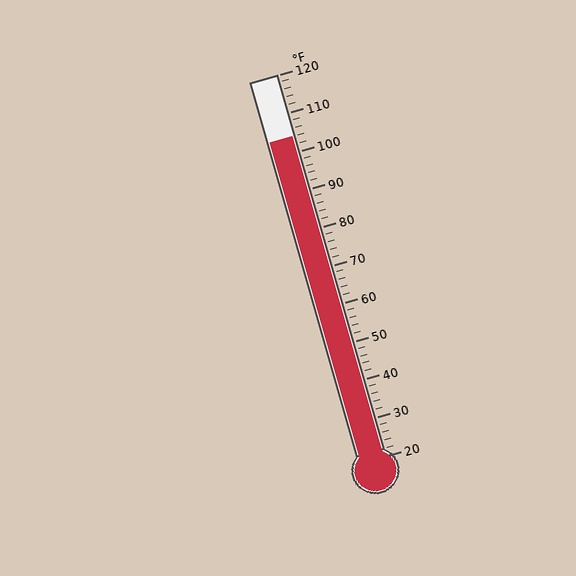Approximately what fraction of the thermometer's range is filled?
The thermometer is filled to approximately 85% of its range.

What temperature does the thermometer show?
The thermometer shows approximately 104°F.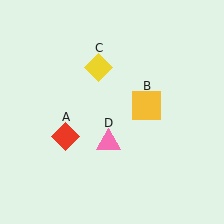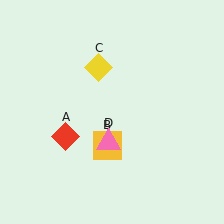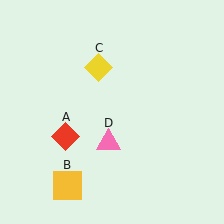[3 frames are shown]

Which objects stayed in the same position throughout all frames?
Red diamond (object A) and yellow diamond (object C) and pink triangle (object D) remained stationary.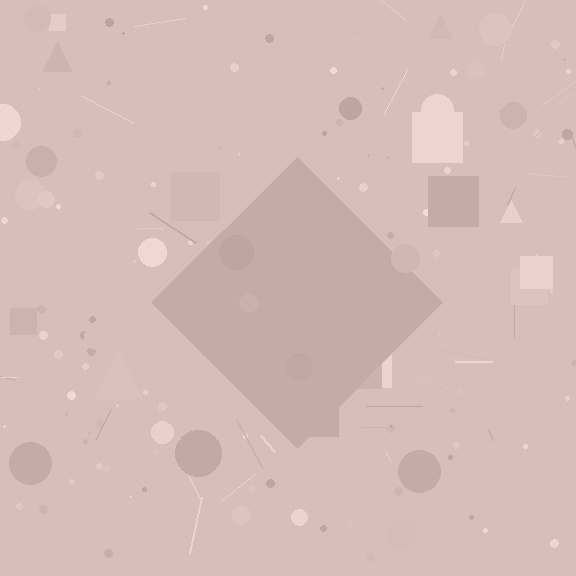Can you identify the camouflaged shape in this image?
The camouflaged shape is a diamond.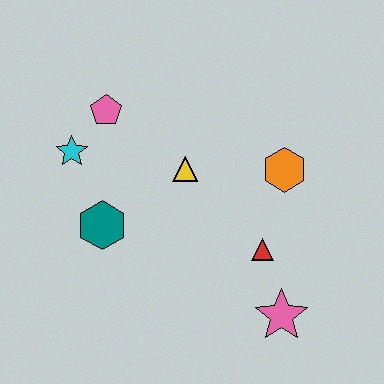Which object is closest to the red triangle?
The pink star is closest to the red triangle.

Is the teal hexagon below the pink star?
No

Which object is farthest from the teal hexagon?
The pink star is farthest from the teal hexagon.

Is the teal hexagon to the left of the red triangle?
Yes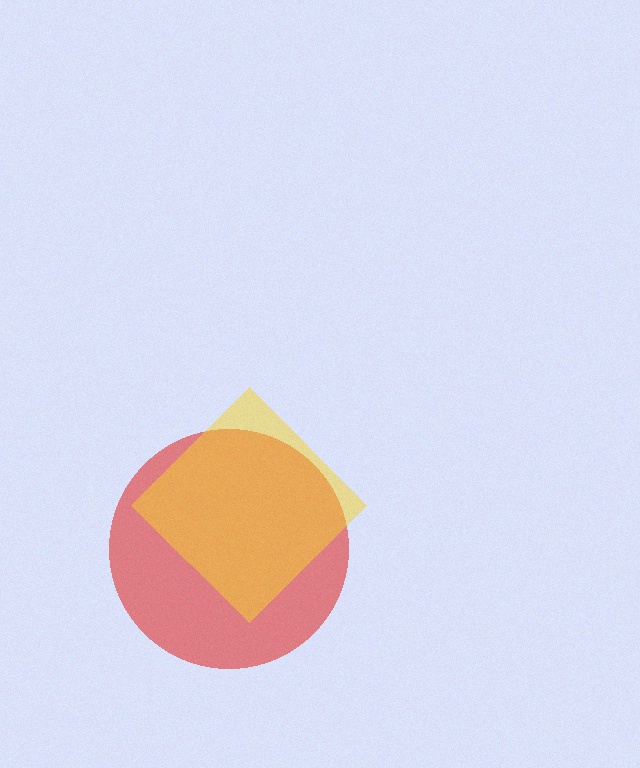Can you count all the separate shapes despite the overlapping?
Yes, there are 2 separate shapes.